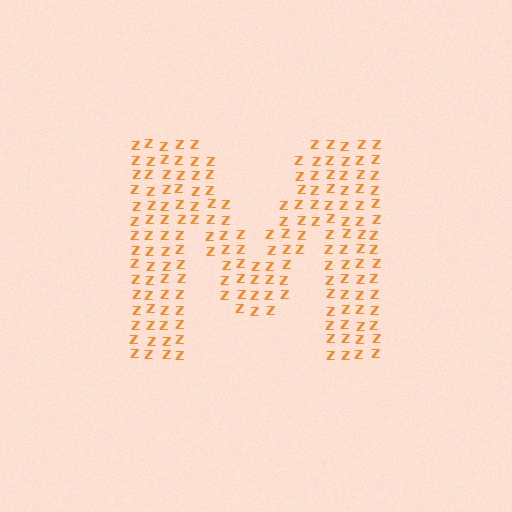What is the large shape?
The large shape is the letter M.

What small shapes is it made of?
It is made of small letter Z's.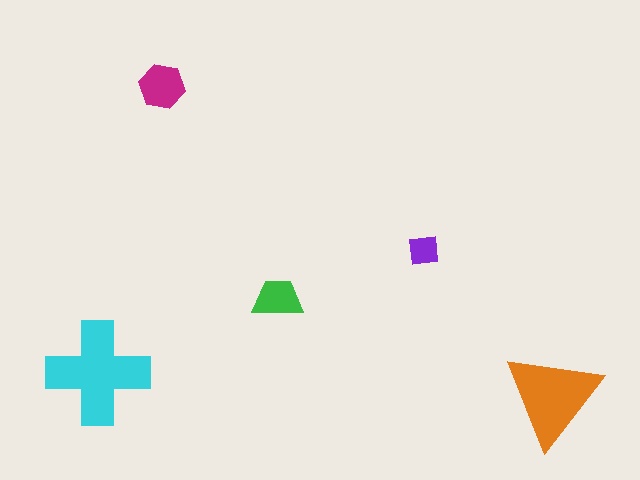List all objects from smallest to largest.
The purple square, the green trapezoid, the magenta hexagon, the orange triangle, the cyan cross.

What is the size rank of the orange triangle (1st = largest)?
2nd.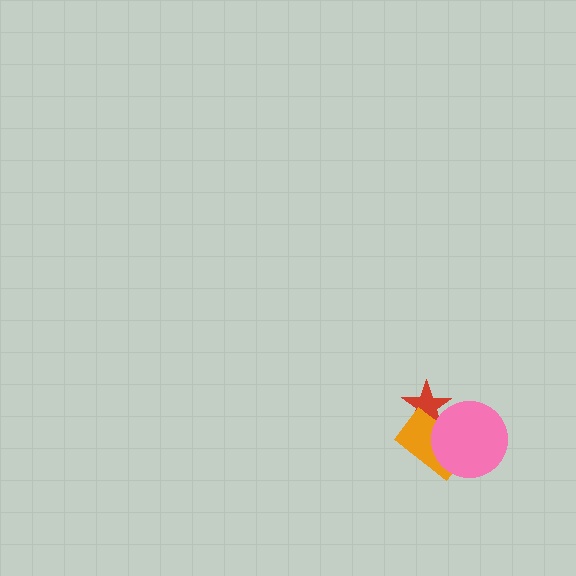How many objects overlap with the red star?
2 objects overlap with the red star.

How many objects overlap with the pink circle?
2 objects overlap with the pink circle.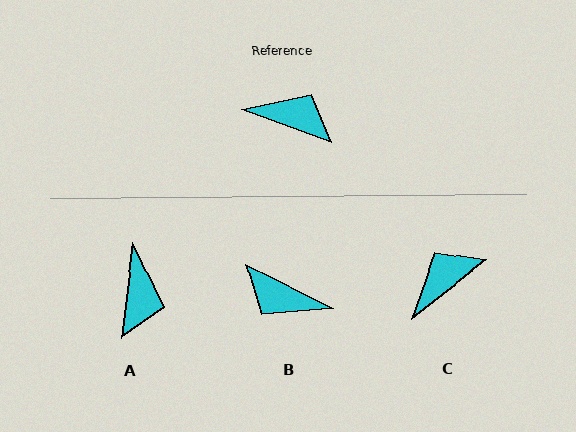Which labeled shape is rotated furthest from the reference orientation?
B, about 173 degrees away.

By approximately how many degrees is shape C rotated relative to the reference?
Approximately 58 degrees counter-clockwise.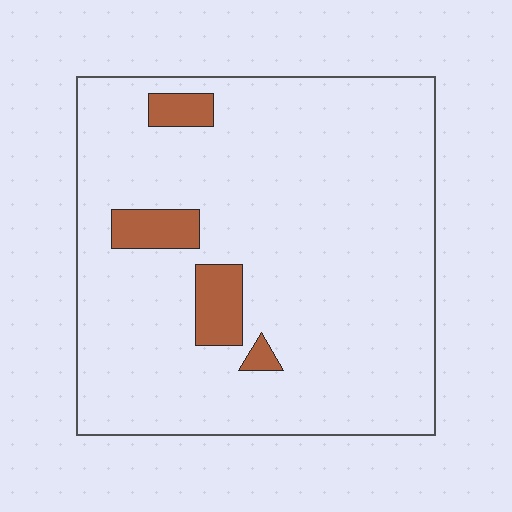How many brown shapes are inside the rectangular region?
4.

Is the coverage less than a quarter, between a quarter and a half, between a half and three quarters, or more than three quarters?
Less than a quarter.